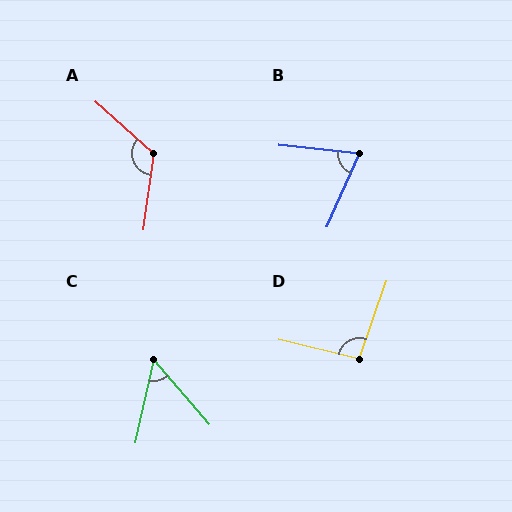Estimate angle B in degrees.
Approximately 72 degrees.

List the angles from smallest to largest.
C (53°), B (72°), D (95°), A (124°).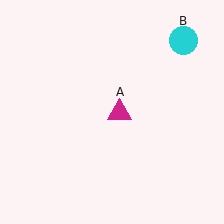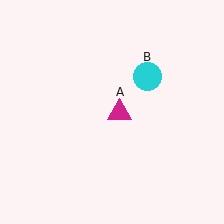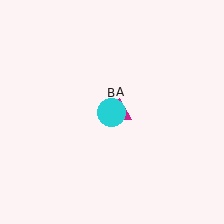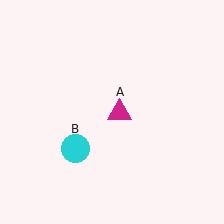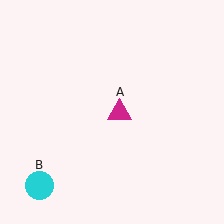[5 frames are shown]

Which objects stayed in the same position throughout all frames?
Magenta triangle (object A) remained stationary.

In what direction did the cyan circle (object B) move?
The cyan circle (object B) moved down and to the left.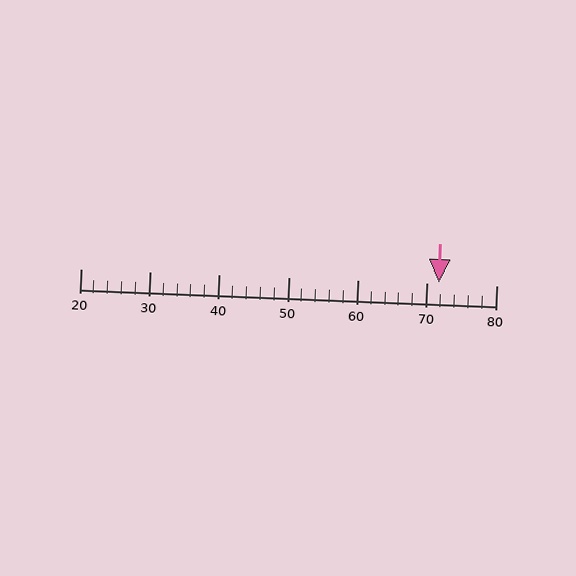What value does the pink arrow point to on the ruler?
The pink arrow points to approximately 72.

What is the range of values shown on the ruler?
The ruler shows values from 20 to 80.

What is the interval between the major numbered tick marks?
The major tick marks are spaced 10 units apart.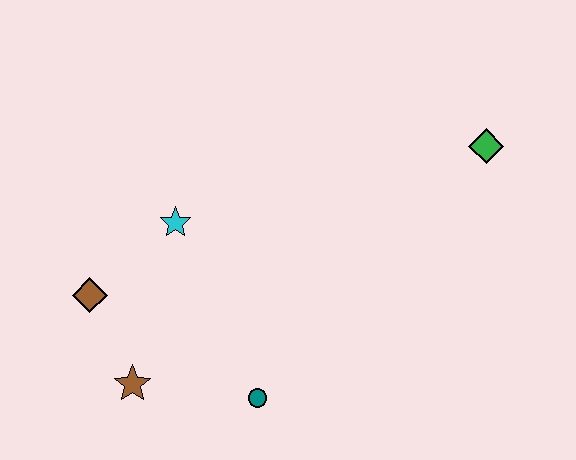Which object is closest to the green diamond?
The cyan star is closest to the green diamond.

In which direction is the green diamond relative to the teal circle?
The green diamond is above the teal circle.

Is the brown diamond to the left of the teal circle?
Yes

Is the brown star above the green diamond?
No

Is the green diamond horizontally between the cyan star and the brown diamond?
No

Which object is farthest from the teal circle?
The green diamond is farthest from the teal circle.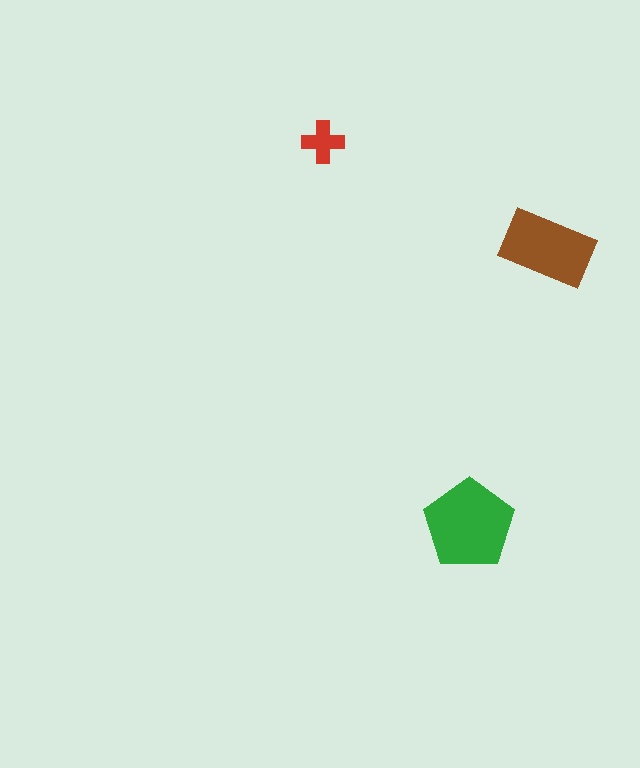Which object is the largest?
The green pentagon.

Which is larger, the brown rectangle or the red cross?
The brown rectangle.